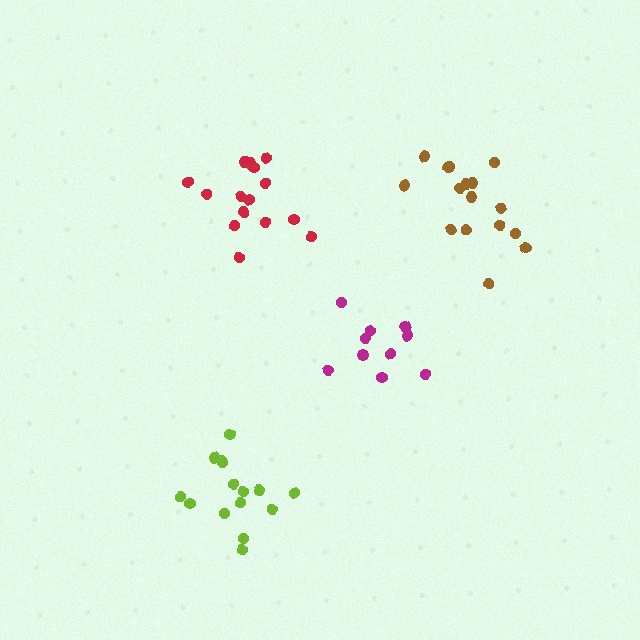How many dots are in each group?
Group 1: 10 dots, Group 2: 15 dots, Group 3: 15 dots, Group 4: 16 dots (56 total).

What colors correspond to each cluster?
The clusters are colored: magenta, red, lime, brown.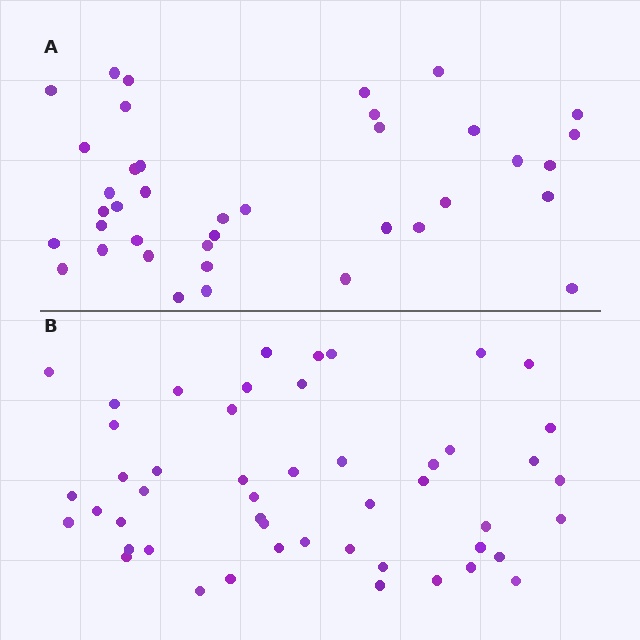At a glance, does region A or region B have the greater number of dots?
Region B (the bottom region) has more dots.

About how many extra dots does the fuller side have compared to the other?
Region B has roughly 10 or so more dots than region A.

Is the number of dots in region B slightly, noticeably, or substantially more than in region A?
Region B has noticeably more, but not dramatically so. The ratio is roughly 1.3 to 1.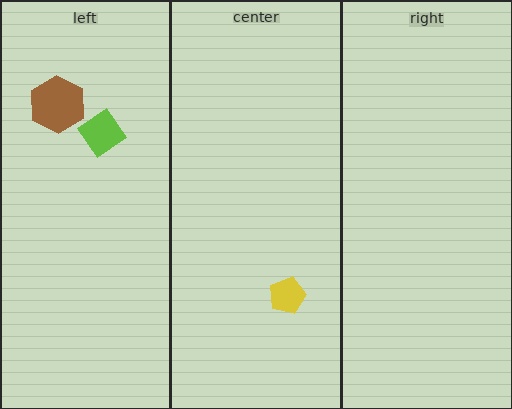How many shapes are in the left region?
3.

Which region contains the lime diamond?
The left region.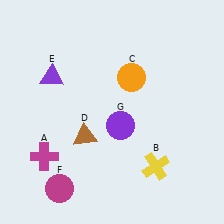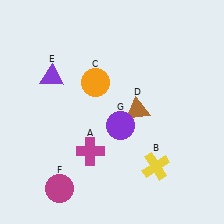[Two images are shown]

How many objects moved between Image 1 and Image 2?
3 objects moved between the two images.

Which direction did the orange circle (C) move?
The orange circle (C) moved left.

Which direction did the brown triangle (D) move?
The brown triangle (D) moved right.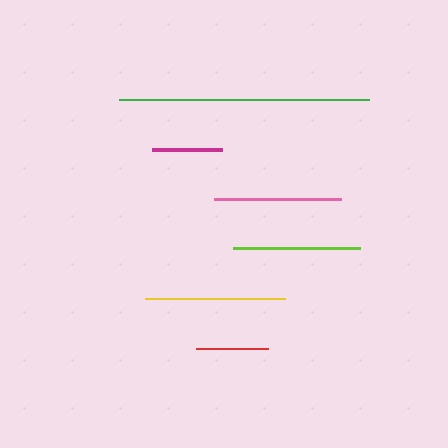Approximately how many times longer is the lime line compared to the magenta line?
The lime line is approximately 1.8 times the length of the magenta line.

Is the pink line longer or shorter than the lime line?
The lime line is longer than the pink line.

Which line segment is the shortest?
The magenta line is the shortest at approximately 70 pixels.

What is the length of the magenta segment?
The magenta segment is approximately 70 pixels long.